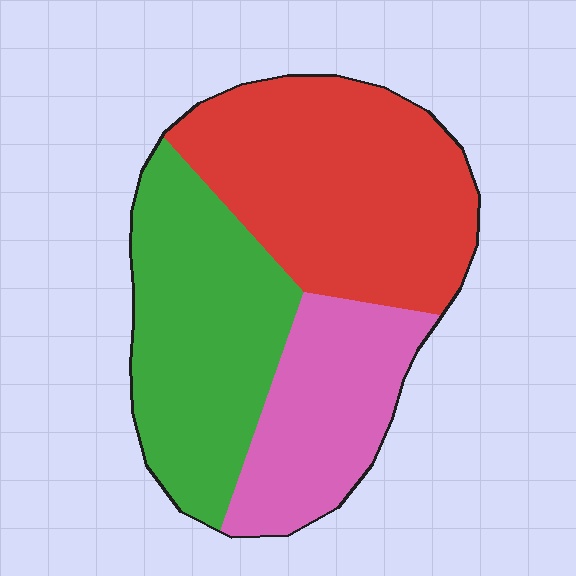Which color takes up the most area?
Red, at roughly 40%.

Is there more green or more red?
Red.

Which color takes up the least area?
Pink, at roughly 25%.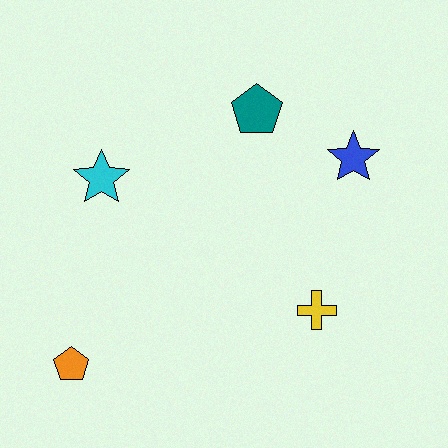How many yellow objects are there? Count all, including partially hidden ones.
There is 1 yellow object.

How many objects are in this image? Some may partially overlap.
There are 5 objects.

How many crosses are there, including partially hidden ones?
There is 1 cross.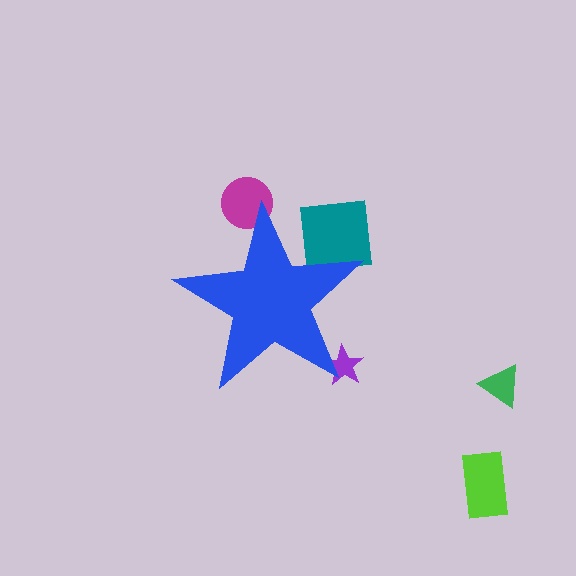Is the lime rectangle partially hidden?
No, the lime rectangle is fully visible.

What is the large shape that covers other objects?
A blue star.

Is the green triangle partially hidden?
No, the green triangle is fully visible.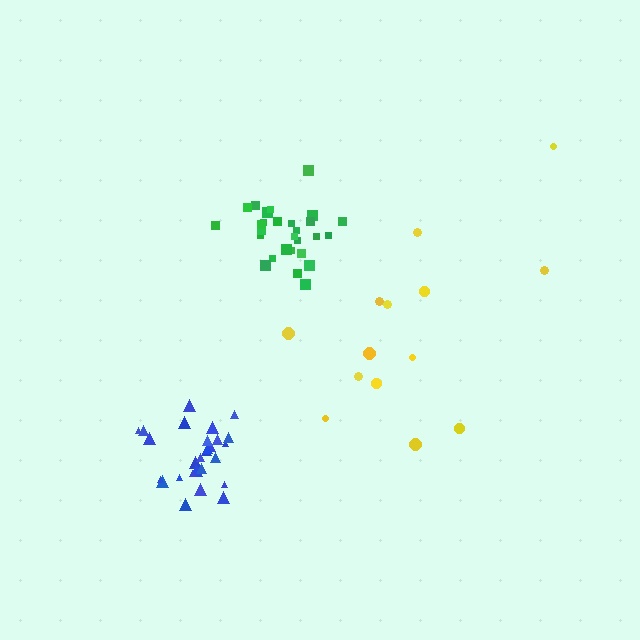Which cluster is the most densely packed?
Green.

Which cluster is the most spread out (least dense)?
Yellow.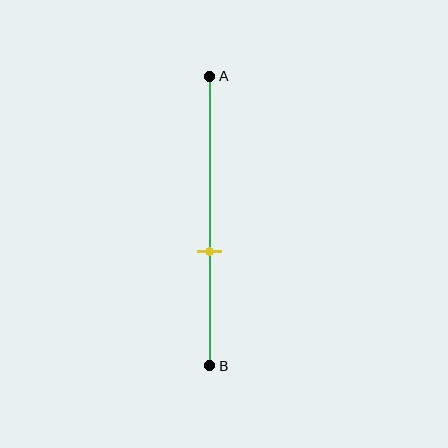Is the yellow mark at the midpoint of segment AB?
No, the mark is at about 60% from A, not at the 50% midpoint.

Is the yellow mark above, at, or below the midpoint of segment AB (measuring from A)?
The yellow mark is below the midpoint of segment AB.